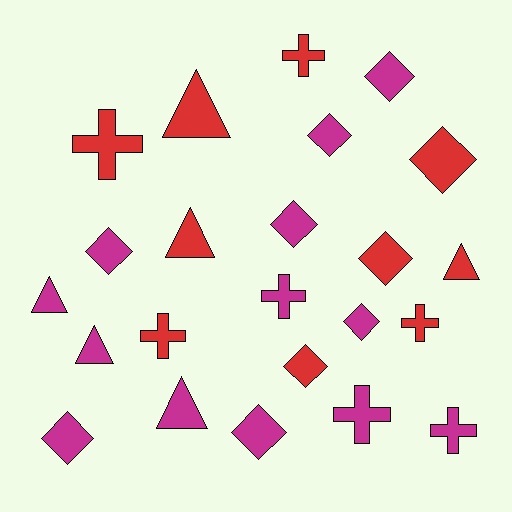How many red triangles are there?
There are 3 red triangles.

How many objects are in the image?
There are 23 objects.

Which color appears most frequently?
Magenta, with 13 objects.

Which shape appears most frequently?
Diamond, with 10 objects.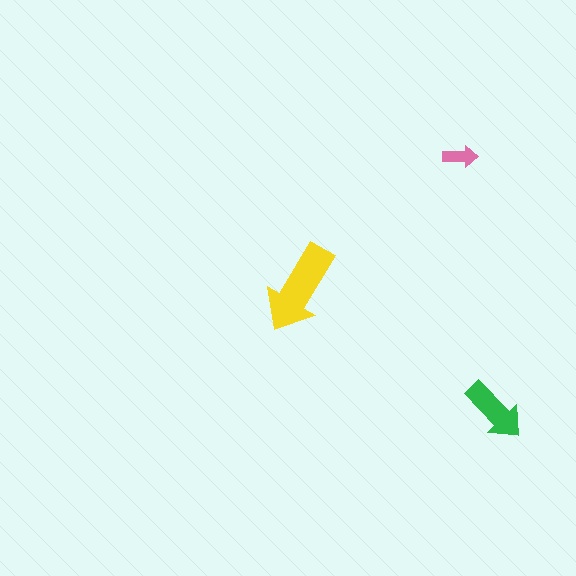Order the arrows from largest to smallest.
the yellow one, the green one, the pink one.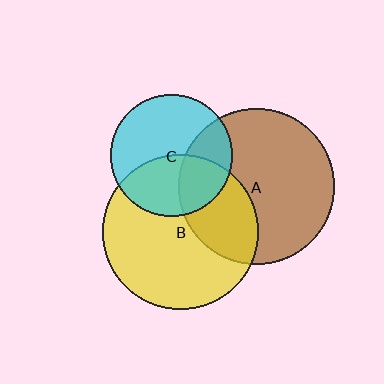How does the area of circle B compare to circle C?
Approximately 1.6 times.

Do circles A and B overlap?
Yes.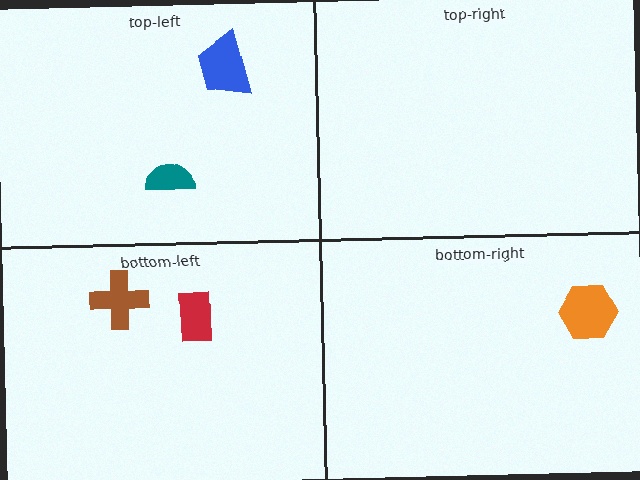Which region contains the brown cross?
The bottom-left region.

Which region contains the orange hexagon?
The bottom-right region.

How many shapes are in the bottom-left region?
2.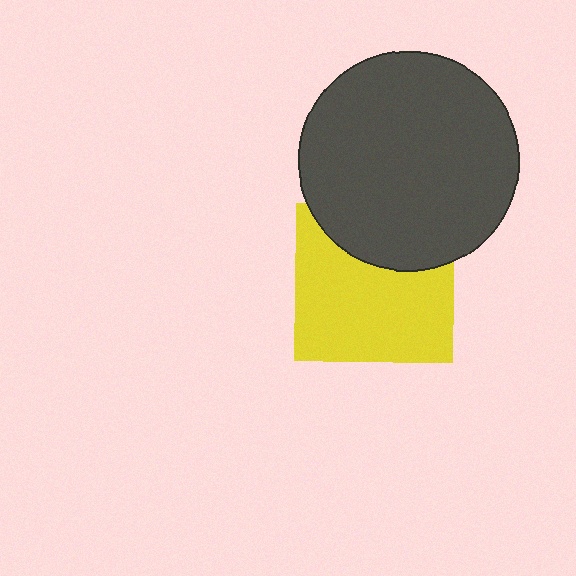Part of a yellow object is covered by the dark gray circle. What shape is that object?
It is a square.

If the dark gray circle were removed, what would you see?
You would see the complete yellow square.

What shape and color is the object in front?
The object in front is a dark gray circle.